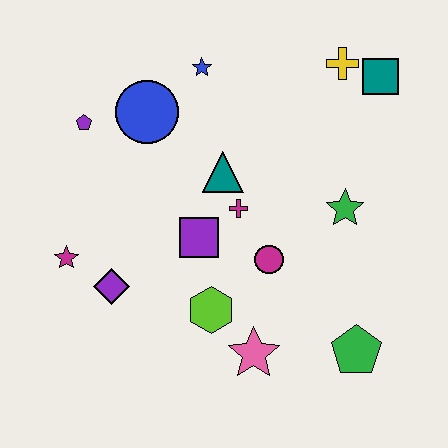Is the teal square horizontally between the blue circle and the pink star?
No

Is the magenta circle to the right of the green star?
No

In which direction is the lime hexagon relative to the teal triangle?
The lime hexagon is below the teal triangle.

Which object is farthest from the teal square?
The magenta star is farthest from the teal square.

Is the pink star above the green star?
No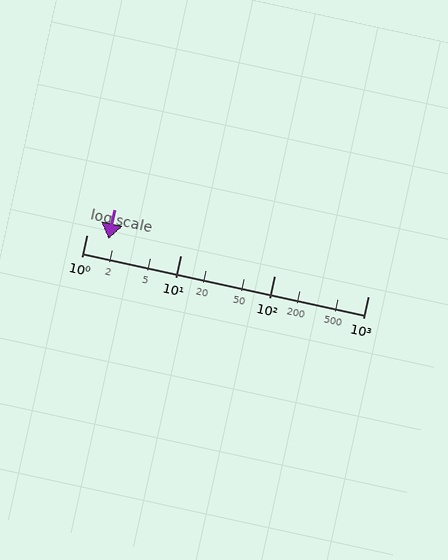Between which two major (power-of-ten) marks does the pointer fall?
The pointer is between 1 and 10.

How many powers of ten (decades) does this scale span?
The scale spans 3 decades, from 1 to 1000.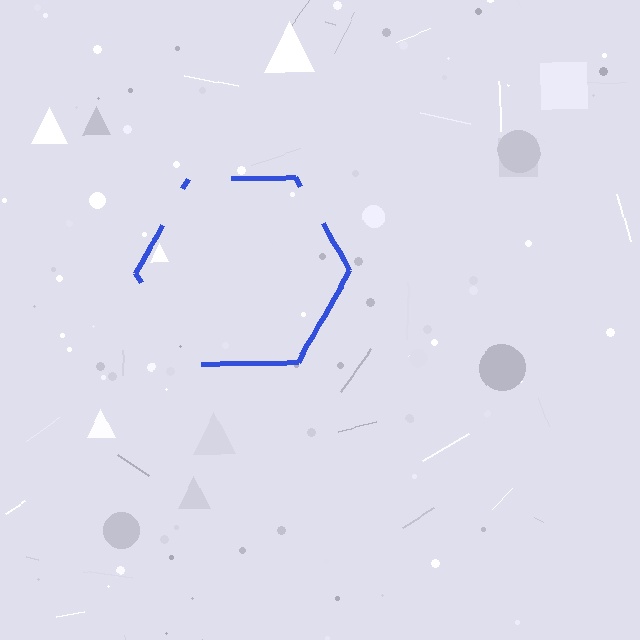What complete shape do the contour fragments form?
The contour fragments form a hexagon.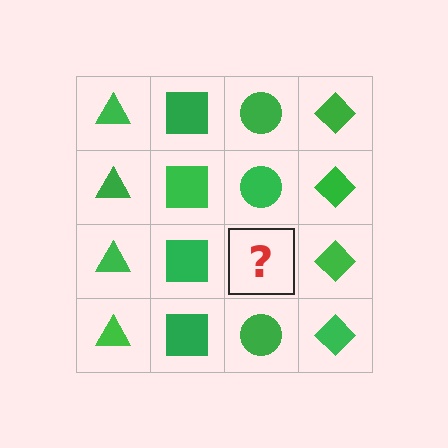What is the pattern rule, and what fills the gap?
The rule is that each column has a consistent shape. The gap should be filled with a green circle.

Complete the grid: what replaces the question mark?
The question mark should be replaced with a green circle.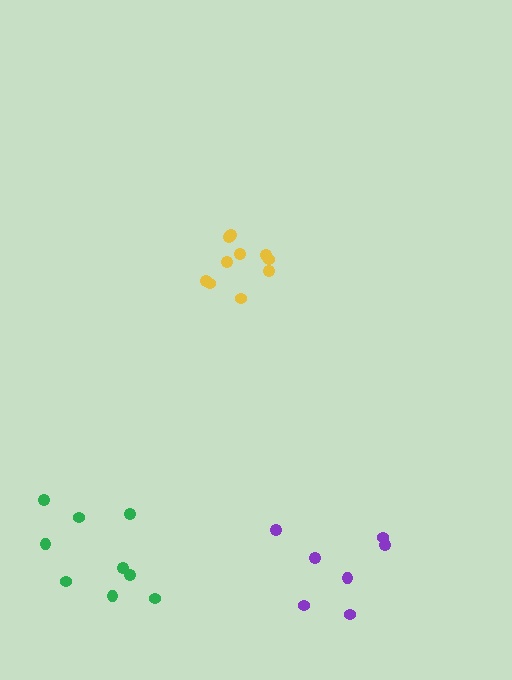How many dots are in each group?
Group 1: 10 dots, Group 2: 7 dots, Group 3: 9 dots (26 total).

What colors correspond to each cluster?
The clusters are colored: yellow, purple, green.